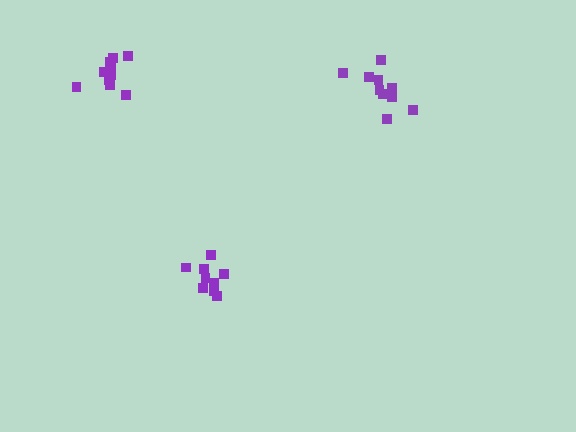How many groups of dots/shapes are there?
There are 3 groups.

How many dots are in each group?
Group 1: 9 dots, Group 2: 11 dots, Group 3: 10 dots (30 total).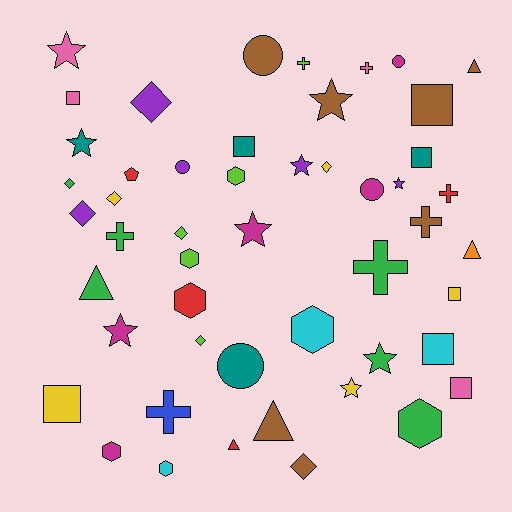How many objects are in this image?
There are 50 objects.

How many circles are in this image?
There are 5 circles.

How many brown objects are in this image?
There are 7 brown objects.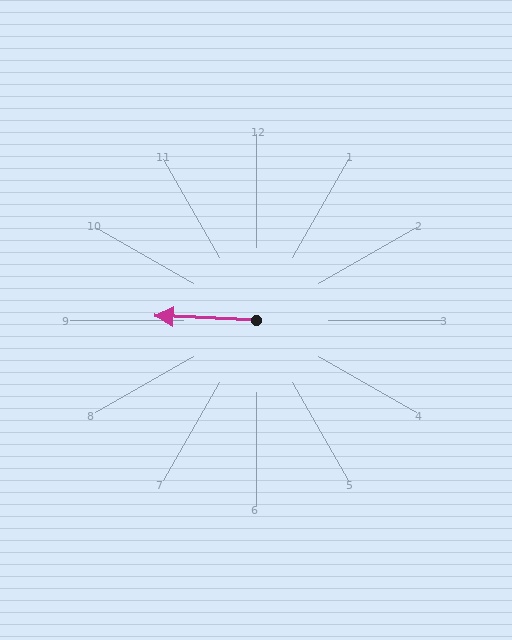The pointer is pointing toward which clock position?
Roughly 9 o'clock.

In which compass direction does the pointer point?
West.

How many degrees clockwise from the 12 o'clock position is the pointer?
Approximately 272 degrees.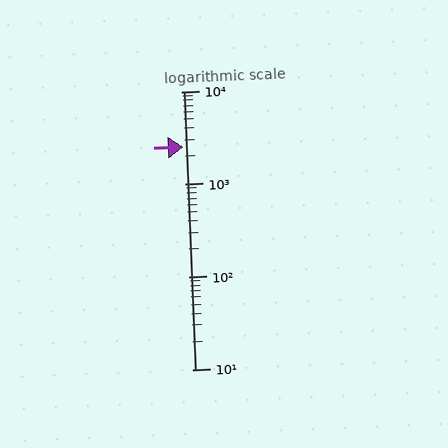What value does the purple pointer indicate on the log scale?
The pointer indicates approximately 2500.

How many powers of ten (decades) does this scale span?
The scale spans 3 decades, from 10 to 10000.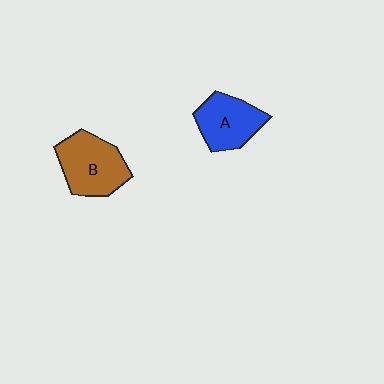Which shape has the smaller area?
Shape A (blue).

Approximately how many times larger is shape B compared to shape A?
Approximately 1.2 times.